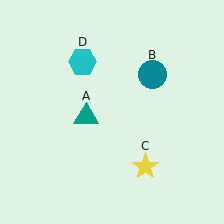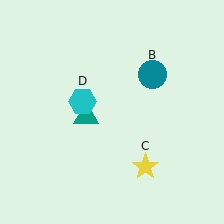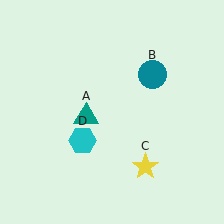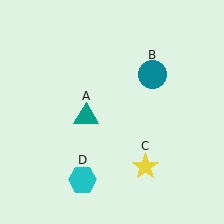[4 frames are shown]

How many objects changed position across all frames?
1 object changed position: cyan hexagon (object D).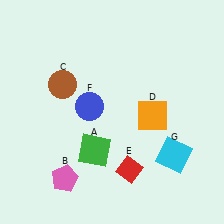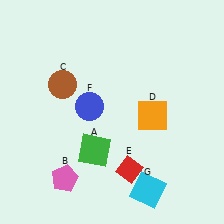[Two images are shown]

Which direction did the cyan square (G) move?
The cyan square (G) moved down.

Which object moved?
The cyan square (G) moved down.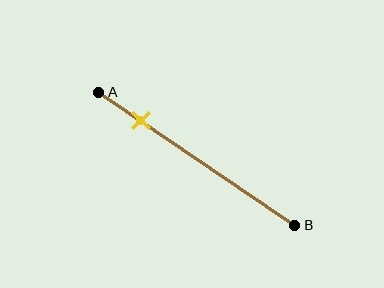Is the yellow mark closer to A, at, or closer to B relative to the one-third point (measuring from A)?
The yellow mark is closer to point A than the one-third point of segment AB.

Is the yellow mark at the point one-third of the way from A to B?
No, the mark is at about 20% from A, not at the 33% one-third point.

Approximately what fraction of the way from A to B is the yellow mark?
The yellow mark is approximately 20% of the way from A to B.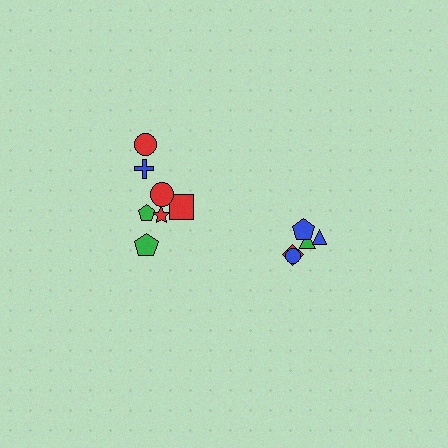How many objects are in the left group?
There are 7 objects.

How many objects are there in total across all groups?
There are 12 objects.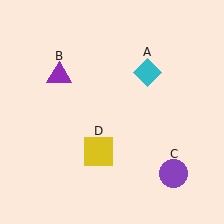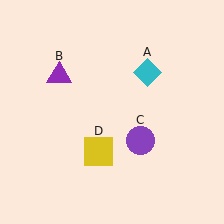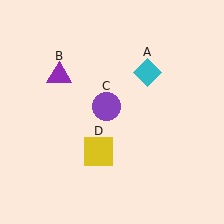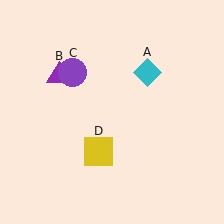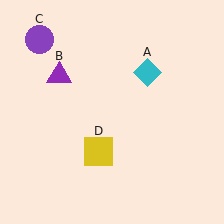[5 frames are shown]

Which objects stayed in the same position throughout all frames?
Cyan diamond (object A) and purple triangle (object B) and yellow square (object D) remained stationary.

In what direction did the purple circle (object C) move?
The purple circle (object C) moved up and to the left.